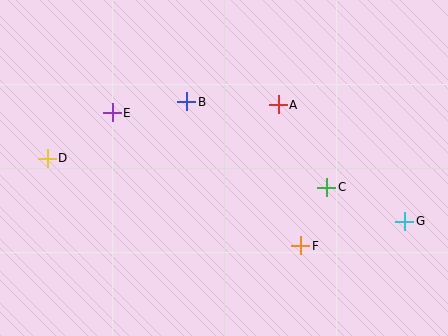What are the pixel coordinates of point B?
Point B is at (187, 102).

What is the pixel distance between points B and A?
The distance between B and A is 92 pixels.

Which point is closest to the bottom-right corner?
Point G is closest to the bottom-right corner.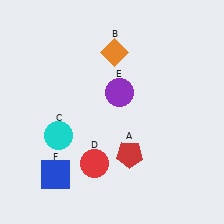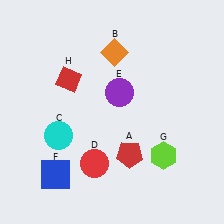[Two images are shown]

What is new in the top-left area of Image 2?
A red diamond (H) was added in the top-left area of Image 2.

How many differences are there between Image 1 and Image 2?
There are 2 differences between the two images.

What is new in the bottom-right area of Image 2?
A lime hexagon (G) was added in the bottom-right area of Image 2.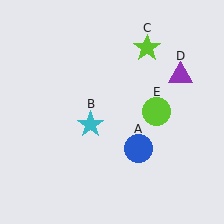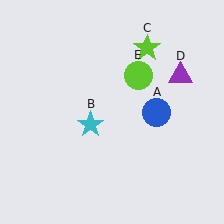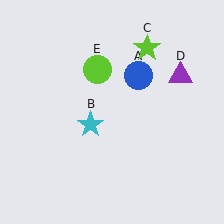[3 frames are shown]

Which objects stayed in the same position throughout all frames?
Cyan star (object B) and lime star (object C) and purple triangle (object D) remained stationary.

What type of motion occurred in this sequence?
The blue circle (object A), lime circle (object E) rotated counterclockwise around the center of the scene.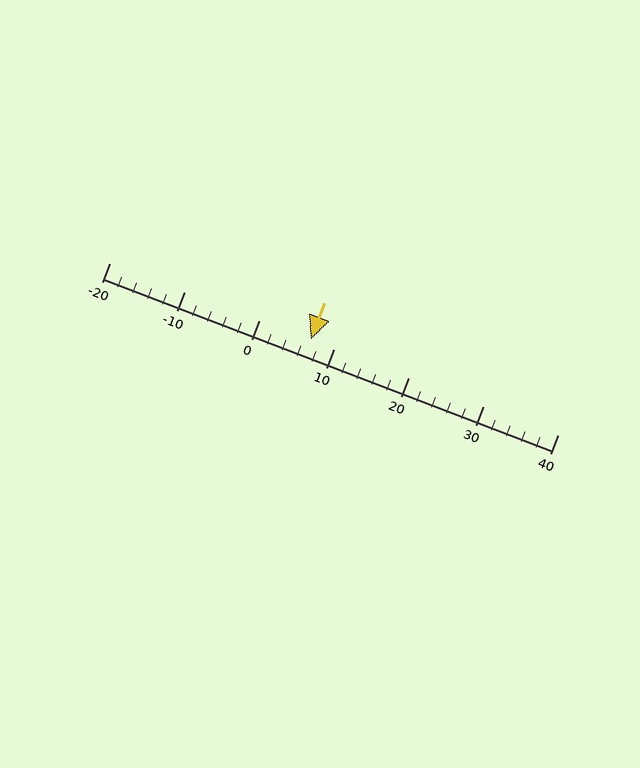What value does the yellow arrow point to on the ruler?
The yellow arrow points to approximately 7.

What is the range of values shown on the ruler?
The ruler shows values from -20 to 40.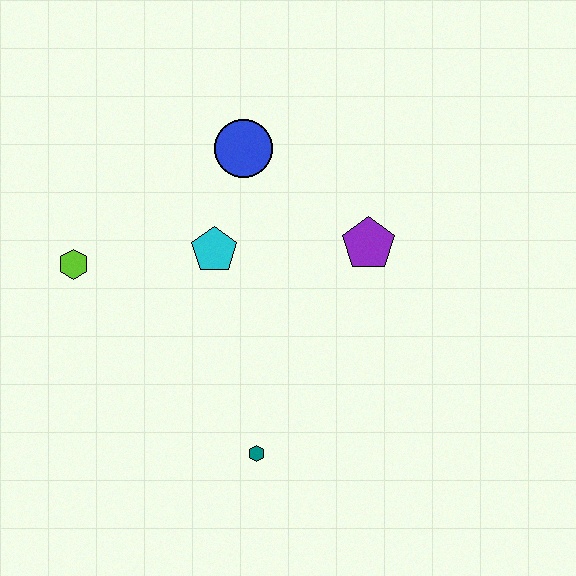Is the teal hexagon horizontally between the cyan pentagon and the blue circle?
No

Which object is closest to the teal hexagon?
The cyan pentagon is closest to the teal hexagon.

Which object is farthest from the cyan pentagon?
The teal hexagon is farthest from the cyan pentagon.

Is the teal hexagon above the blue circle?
No